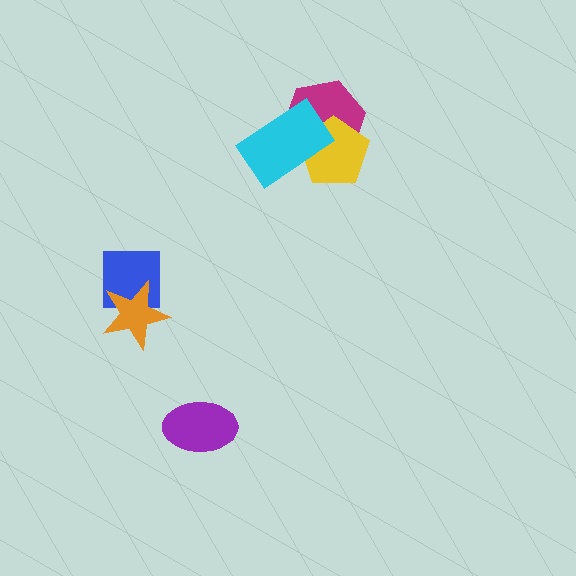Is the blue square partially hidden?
Yes, it is partially covered by another shape.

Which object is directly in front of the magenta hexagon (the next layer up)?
The yellow pentagon is directly in front of the magenta hexagon.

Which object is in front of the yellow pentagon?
The cyan rectangle is in front of the yellow pentagon.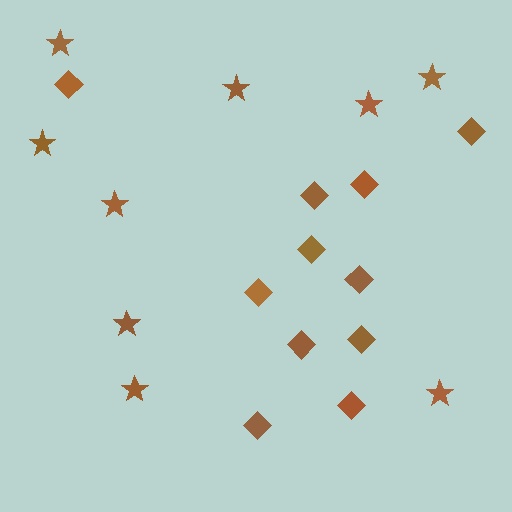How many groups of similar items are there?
There are 2 groups: one group of diamonds (11) and one group of stars (9).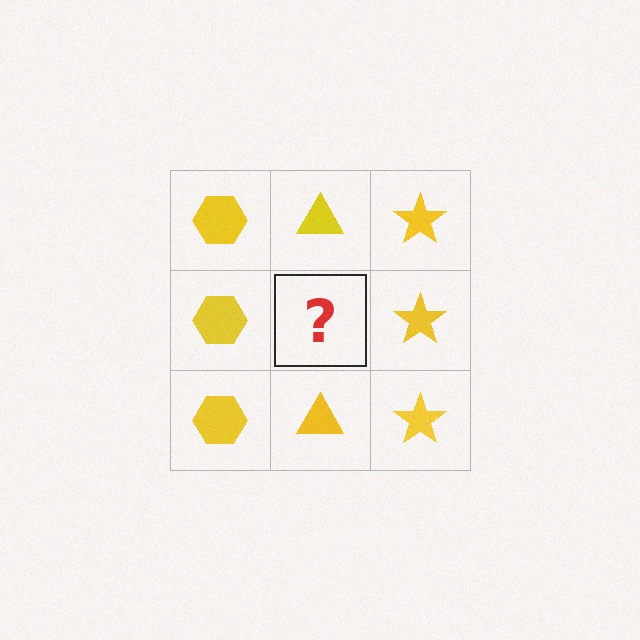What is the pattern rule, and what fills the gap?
The rule is that each column has a consistent shape. The gap should be filled with a yellow triangle.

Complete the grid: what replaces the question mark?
The question mark should be replaced with a yellow triangle.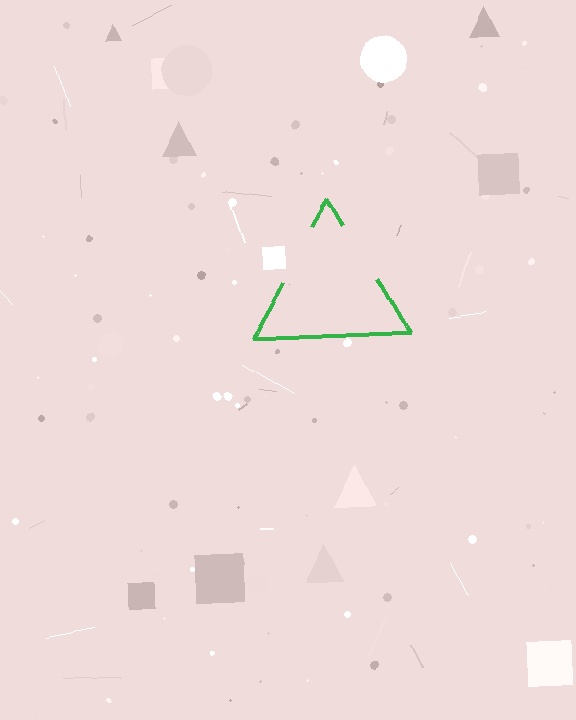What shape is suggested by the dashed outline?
The dashed outline suggests a triangle.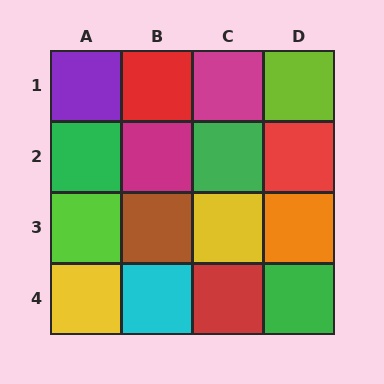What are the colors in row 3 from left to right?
Lime, brown, yellow, orange.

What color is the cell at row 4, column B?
Cyan.